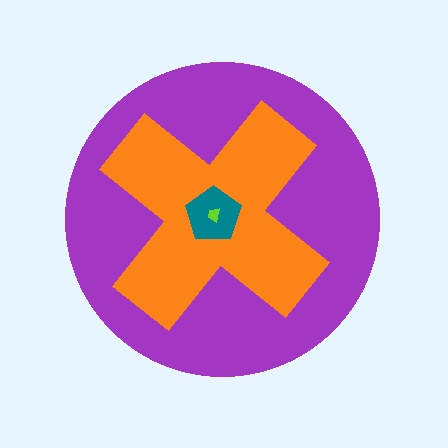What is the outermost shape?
The purple circle.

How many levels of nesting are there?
4.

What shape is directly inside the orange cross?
The teal pentagon.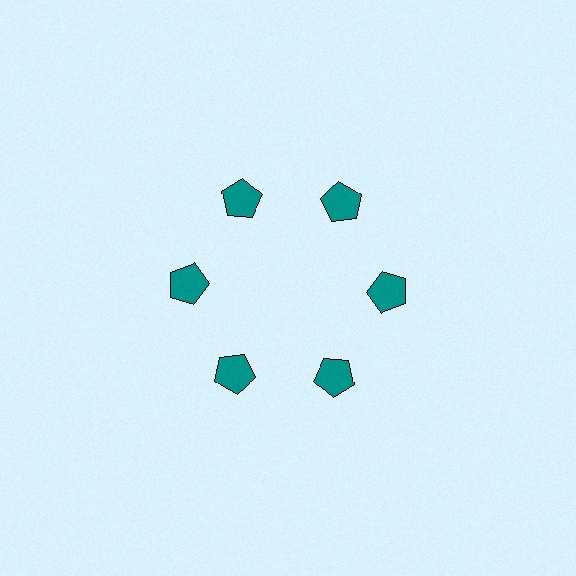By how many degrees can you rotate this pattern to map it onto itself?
The pattern maps onto itself every 60 degrees of rotation.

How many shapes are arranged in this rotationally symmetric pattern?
There are 6 shapes, arranged in 6 groups of 1.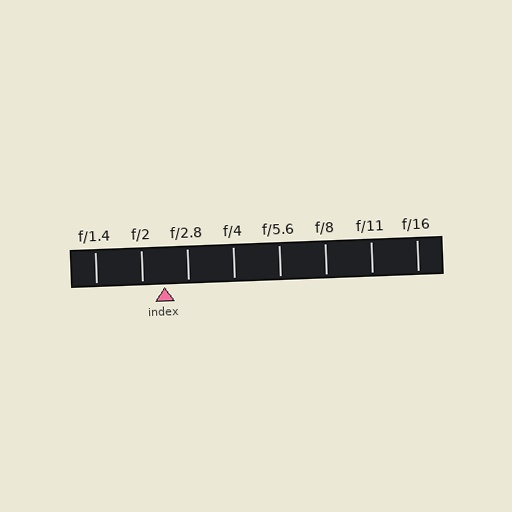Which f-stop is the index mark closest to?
The index mark is closest to f/2.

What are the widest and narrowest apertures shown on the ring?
The widest aperture shown is f/1.4 and the narrowest is f/16.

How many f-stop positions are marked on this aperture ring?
There are 8 f-stop positions marked.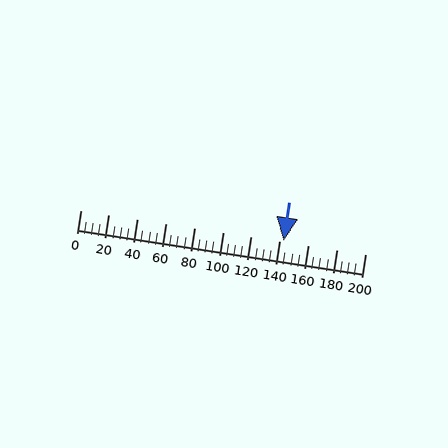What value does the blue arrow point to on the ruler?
The blue arrow points to approximately 142.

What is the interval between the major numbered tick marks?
The major tick marks are spaced 20 units apart.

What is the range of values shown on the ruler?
The ruler shows values from 0 to 200.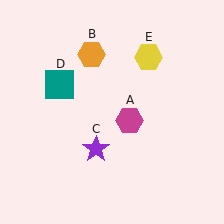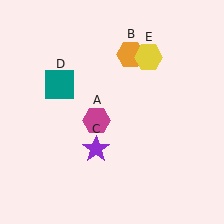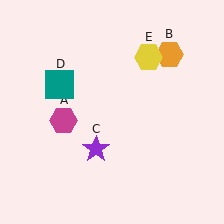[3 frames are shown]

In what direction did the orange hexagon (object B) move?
The orange hexagon (object B) moved right.